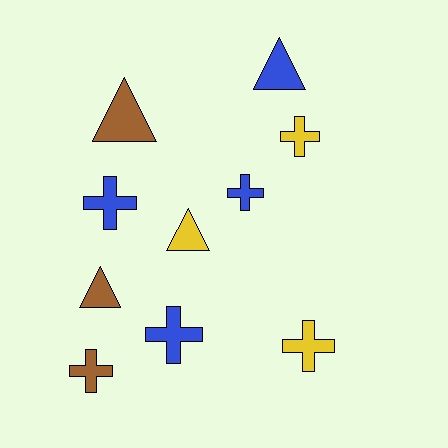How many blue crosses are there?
There are 3 blue crosses.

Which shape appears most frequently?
Cross, with 6 objects.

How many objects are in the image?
There are 10 objects.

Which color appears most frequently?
Blue, with 4 objects.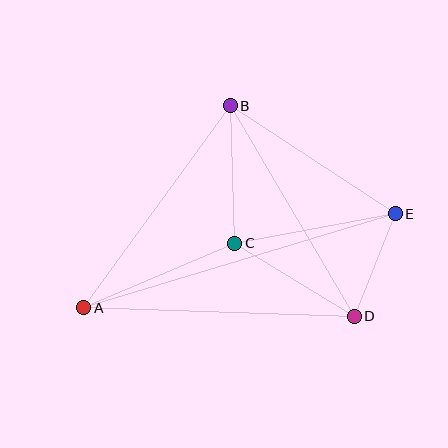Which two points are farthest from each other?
Points A and E are farthest from each other.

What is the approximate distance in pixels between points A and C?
The distance between A and C is approximately 164 pixels.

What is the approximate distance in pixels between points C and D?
The distance between C and D is approximately 140 pixels.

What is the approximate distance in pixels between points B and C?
The distance between B and C is approximately 138 pixels.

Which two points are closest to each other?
Points D and E are closest to each other.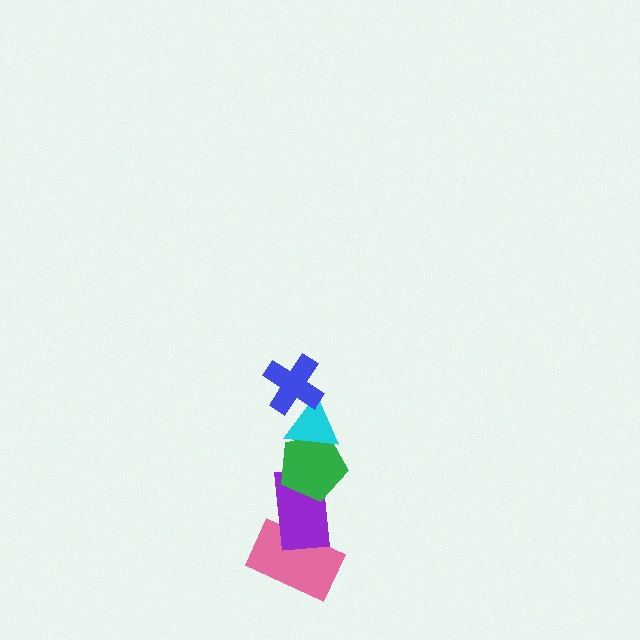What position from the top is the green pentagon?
The green pentagon is 3rd from the top.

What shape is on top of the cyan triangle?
The blue cross is on top of the cyan triangle.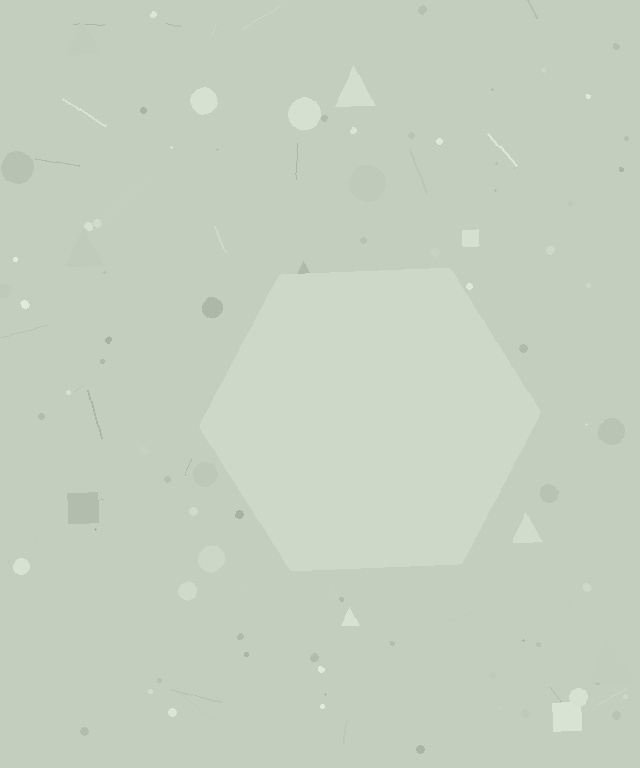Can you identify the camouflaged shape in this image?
The camouflaged shape is a hexagon.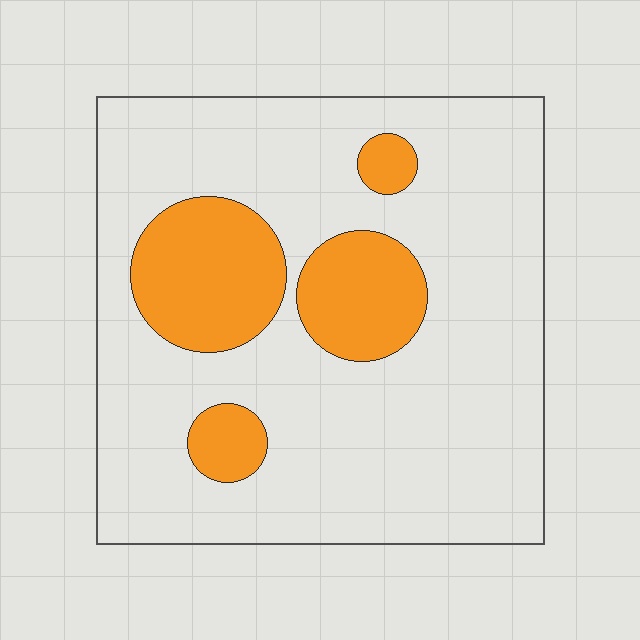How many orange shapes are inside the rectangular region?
4.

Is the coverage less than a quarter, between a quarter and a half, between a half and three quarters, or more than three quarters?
Less than a quarter.